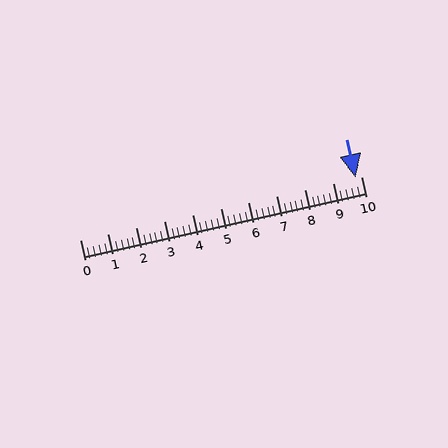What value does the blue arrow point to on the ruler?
The blue arrow points to approximately 9.8.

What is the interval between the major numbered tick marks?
The major tick marks are spaced 1 units apart.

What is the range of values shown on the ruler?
The ruler shows values from 0 to 10.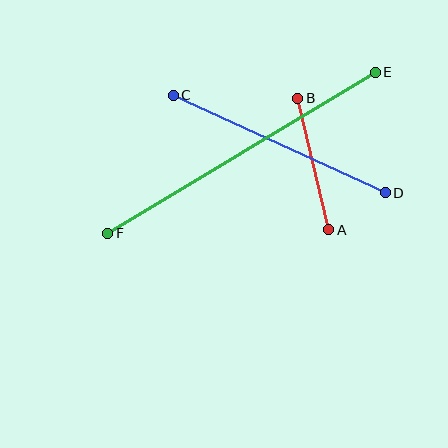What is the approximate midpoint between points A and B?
The midpoint is at approximately (313, 164) pixels.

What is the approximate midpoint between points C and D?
The midpoint is at approximately (279, 144) pixels.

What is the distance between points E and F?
The distance is approximately 312 pixels.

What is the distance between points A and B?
The distance is approximately 135 pixels.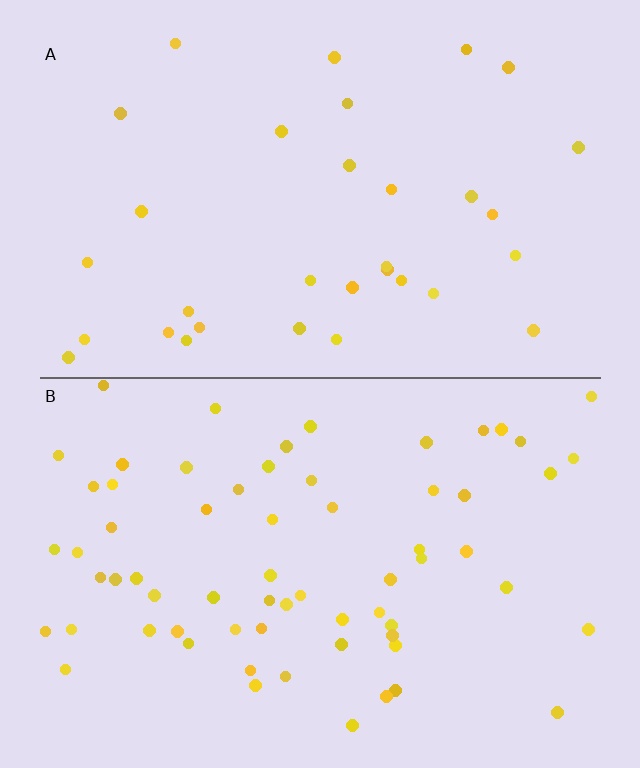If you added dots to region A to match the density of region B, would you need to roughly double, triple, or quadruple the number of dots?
Approximately double.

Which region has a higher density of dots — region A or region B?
B (the bottom).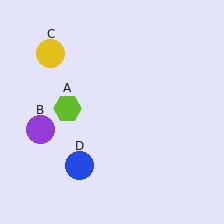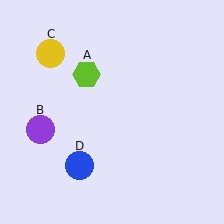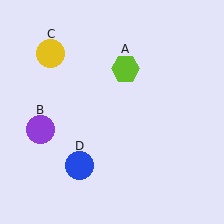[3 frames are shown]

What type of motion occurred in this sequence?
The lime hexagon (object A) rotated clockwise around the center of the scene.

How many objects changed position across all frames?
1 object changed position: lime hexagon (object A).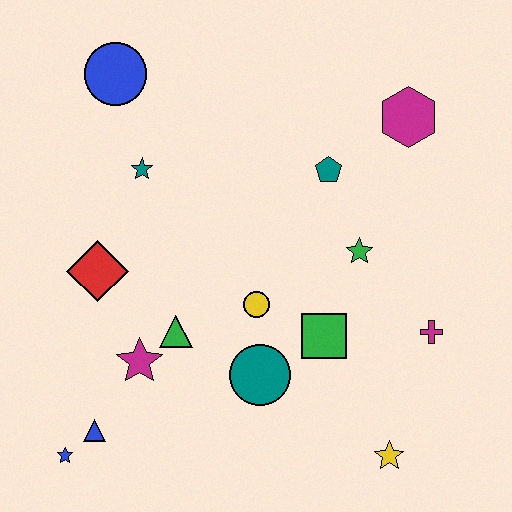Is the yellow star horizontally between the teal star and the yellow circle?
No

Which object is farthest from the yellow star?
The blue circle is farthest from the yellow star.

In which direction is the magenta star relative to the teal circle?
The magenta star is to the left of the teal circle.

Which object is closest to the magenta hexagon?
The teal pentagon is closest to the magenta hexagon.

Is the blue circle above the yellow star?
Yes